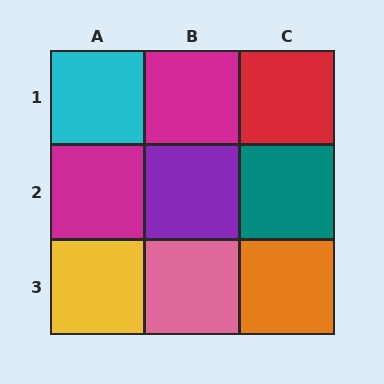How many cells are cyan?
1 cell is cyan.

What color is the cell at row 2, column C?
Teal.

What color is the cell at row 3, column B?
Pink.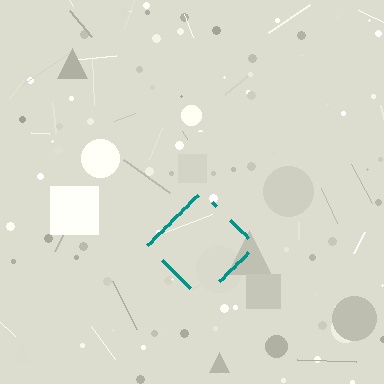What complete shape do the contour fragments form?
The contour fragments form a diamond.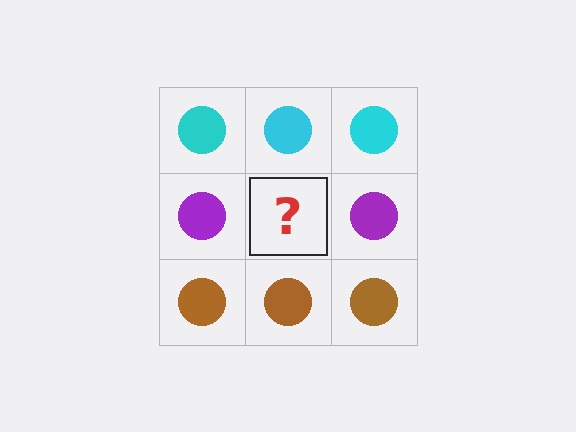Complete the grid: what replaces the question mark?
The question mark should be replaced with a purple circle.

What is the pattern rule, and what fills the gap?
The rule is that each row has a consistent color. The gap should be filled with a purple circle.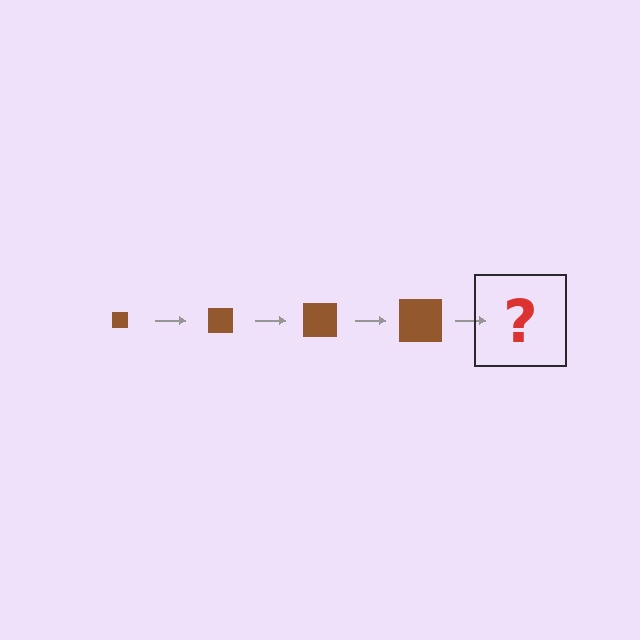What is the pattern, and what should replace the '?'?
The pattern is that the square gets progressively larger each step. The '?' should be a brown square, larger than the previous one.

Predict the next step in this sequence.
The next step is a brown square, larger than the previous one.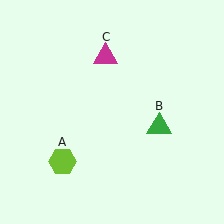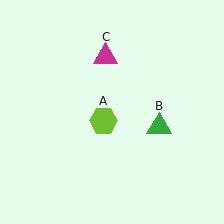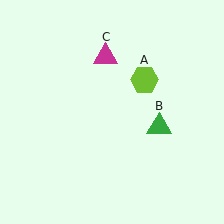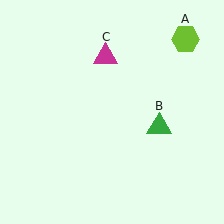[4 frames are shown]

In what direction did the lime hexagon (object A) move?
The lime hexagon (object A) moved up and to the right.